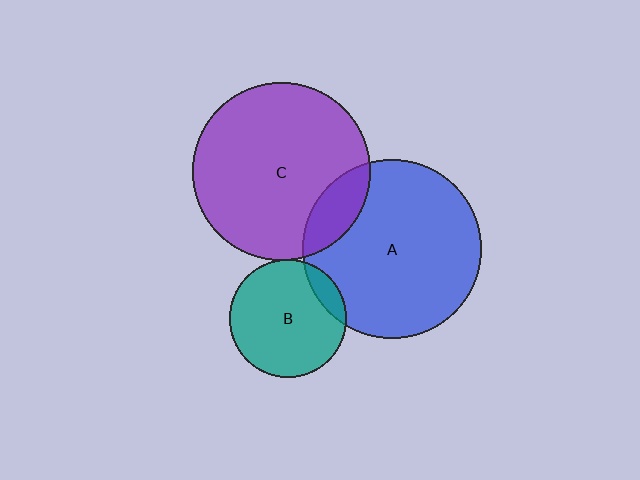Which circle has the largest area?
Circle A (blue).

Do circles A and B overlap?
Yes.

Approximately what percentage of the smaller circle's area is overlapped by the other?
Approximately 10%.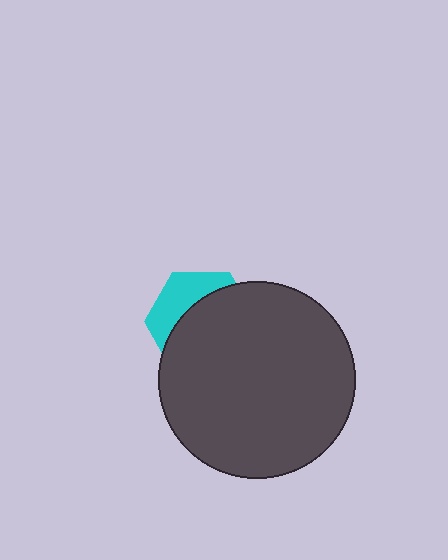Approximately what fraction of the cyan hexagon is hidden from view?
Roughly 66% of the cyan hexagon is hidden behind the dark gray circle.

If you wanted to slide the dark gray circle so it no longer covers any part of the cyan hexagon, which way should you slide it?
Slide it toward the lower-right — that is the most direct way to separate the two shapes.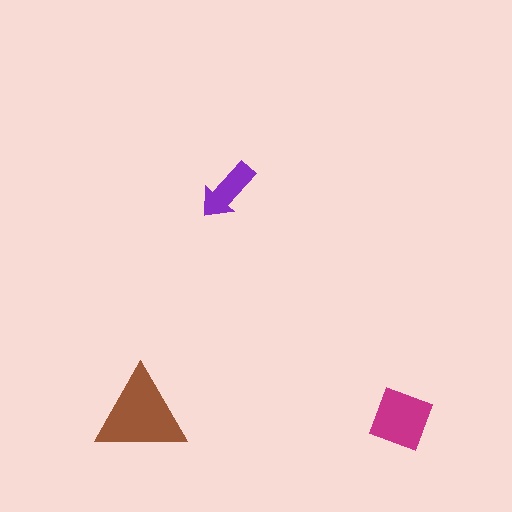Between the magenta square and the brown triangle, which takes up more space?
The brown triangle.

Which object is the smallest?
The purple arrow.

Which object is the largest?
The brown triangle.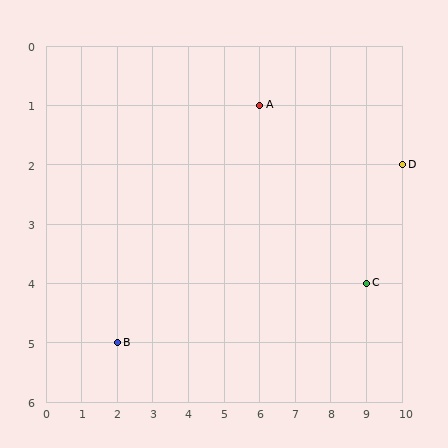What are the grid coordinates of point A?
Point A is at grid coordinates (6, 1).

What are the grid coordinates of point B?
Point B is at grid coordinates (2, 5).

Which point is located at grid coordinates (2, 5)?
Point B is at (2, 5).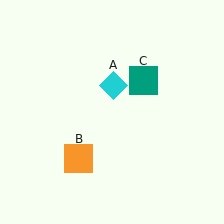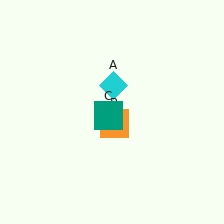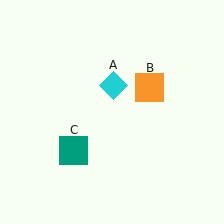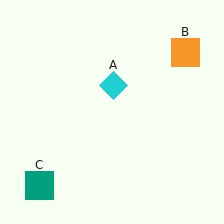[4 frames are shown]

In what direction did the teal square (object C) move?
The teal square (object C) moved down and to the left.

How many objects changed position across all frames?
2 objects changed position: orange square (object B), teal square (object C).